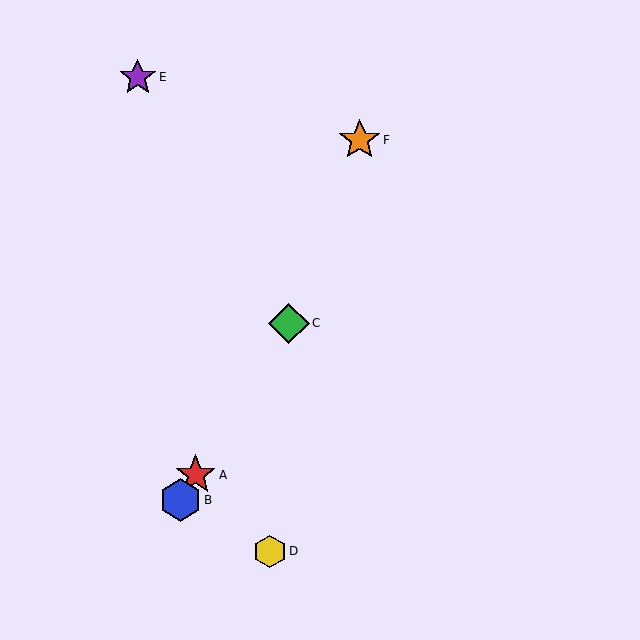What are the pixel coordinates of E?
Object E is at (138, 77).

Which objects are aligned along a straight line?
Objects A, B, C are aligned along a straight line.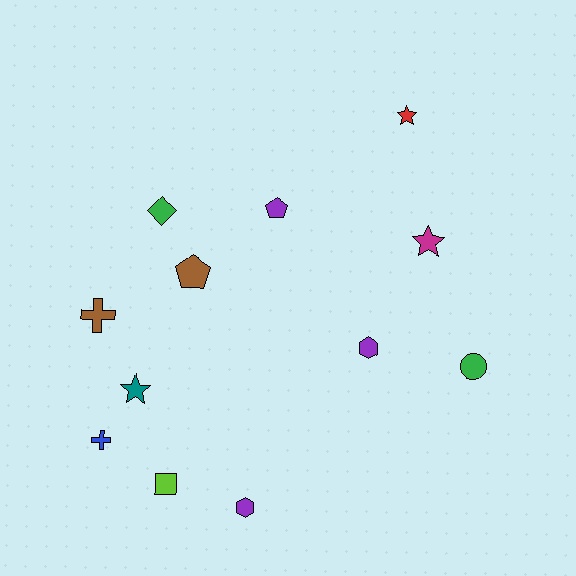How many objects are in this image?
There are 12 objects.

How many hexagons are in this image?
There are 2 hexagons.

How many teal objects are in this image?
There is 1 teal object.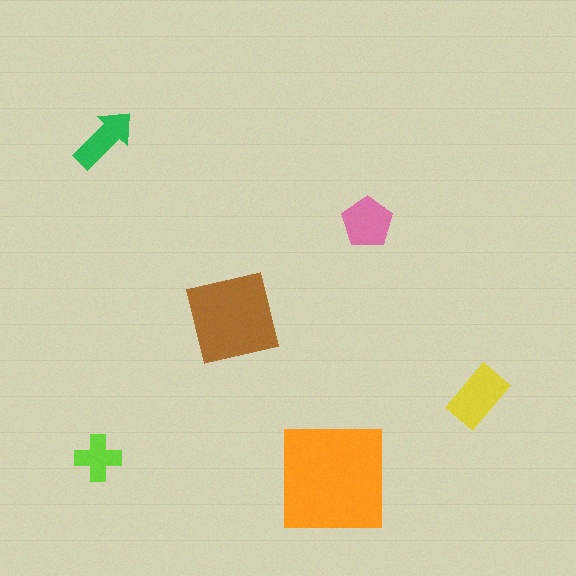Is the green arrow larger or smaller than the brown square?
Smaller.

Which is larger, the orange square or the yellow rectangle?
The orange square.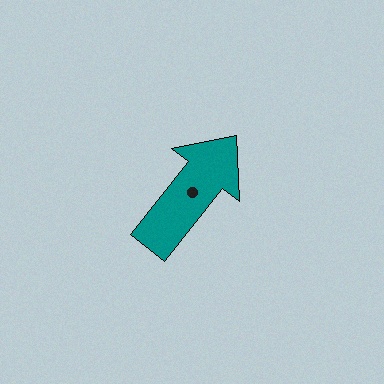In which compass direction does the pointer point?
Northeast.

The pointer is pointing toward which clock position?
Roughly 1 o'clock.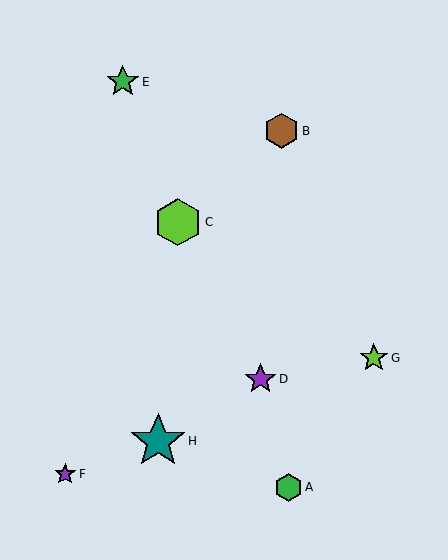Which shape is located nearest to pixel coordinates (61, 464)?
The purple star (labeled F) at (65, 474) is nearest to that location.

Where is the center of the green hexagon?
The center of the green hexagon is at (288, 487).